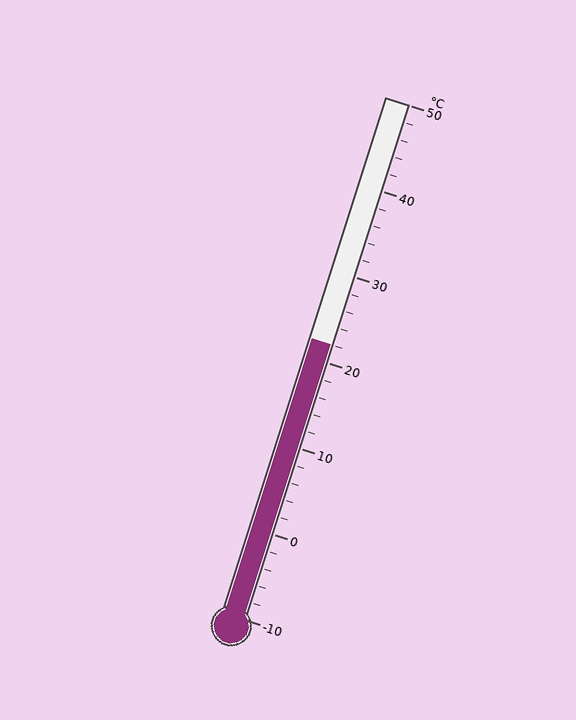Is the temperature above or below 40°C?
The temperature is below 40°C.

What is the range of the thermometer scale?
The thermometer scale ranges from -10°C to 50°C.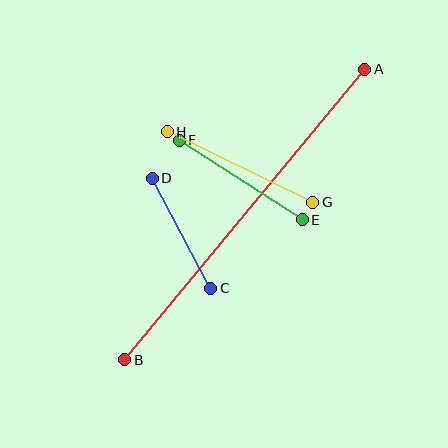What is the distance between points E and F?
The distance is approximately 147 pixels.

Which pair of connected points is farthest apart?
Points A and B are farthest apart.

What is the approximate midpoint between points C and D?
The midpoint is at approximately (182, 233) pixels.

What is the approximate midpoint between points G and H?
The midpoint is at approximately (240, 167) pixels.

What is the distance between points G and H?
The distance is approximately 162 pixels.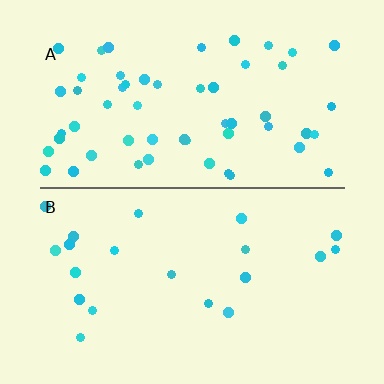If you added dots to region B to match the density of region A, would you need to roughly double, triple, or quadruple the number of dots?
Approximately triple.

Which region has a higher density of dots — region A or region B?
A (the top).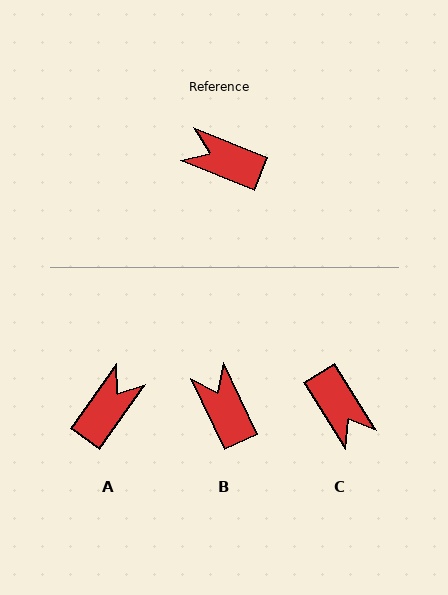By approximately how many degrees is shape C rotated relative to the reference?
Approximately 144 degrees counter-clockwise.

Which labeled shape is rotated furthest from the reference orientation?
C, about 144 degrees away.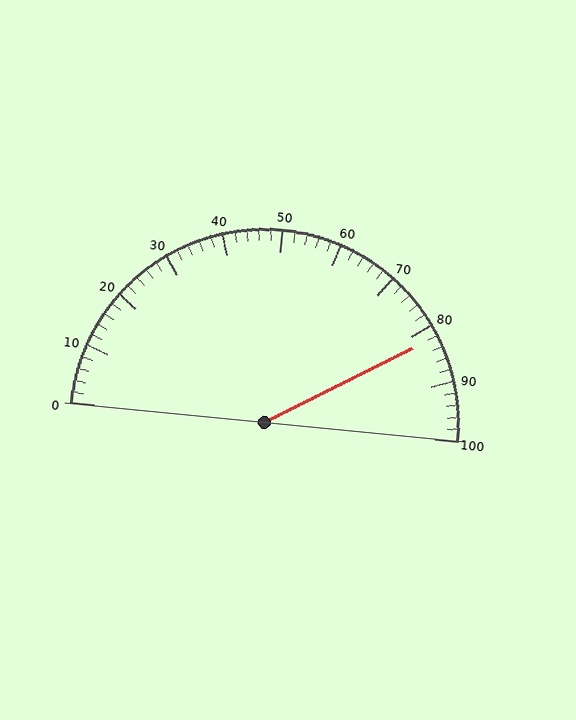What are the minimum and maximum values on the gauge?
The gauge ranges from 0 to 100.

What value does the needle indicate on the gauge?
The needle indicates approximately 82.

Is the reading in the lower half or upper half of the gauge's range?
The reading is in the upper half of the range (0 to 100).